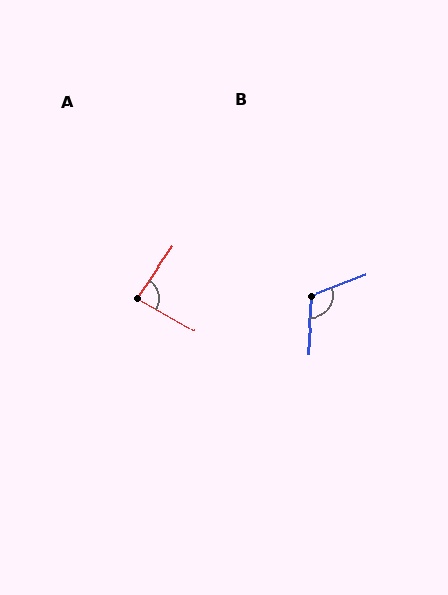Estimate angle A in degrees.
Approximately 85 degrees.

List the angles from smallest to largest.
A (85°), B (115°).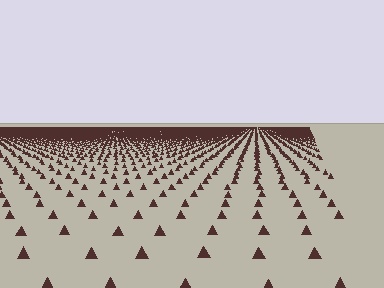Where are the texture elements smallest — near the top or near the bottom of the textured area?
Near the top.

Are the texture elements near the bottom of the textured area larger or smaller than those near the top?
Larger. Near the bottom, elements are closer to the viewer and appear at a bigger on-screen size.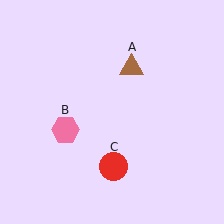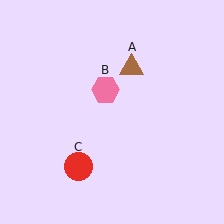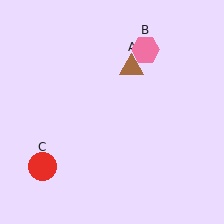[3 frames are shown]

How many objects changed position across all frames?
2 objects changed position: pink hexagon (object B), red circle (object C).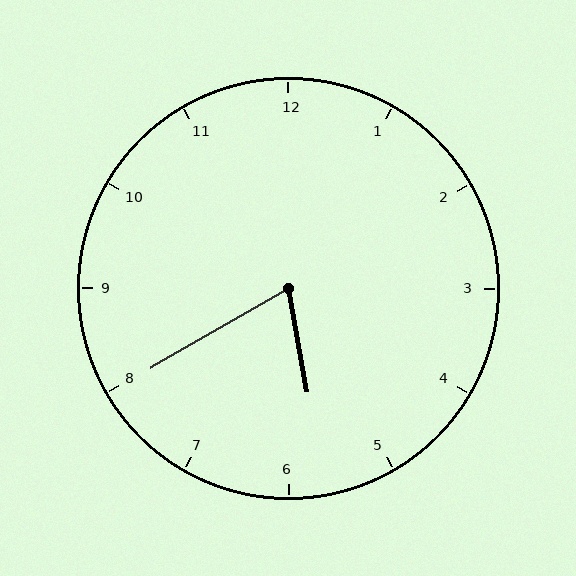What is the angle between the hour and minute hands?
Approximately 70 degrees.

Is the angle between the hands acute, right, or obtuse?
It is acute.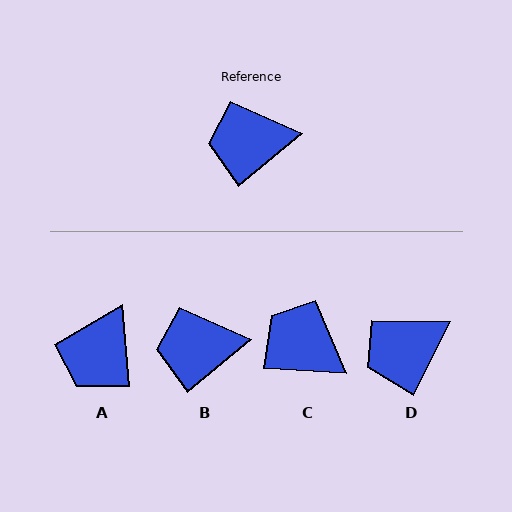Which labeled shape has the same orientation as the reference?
B.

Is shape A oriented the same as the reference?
No, it is off by about 55 degrees.